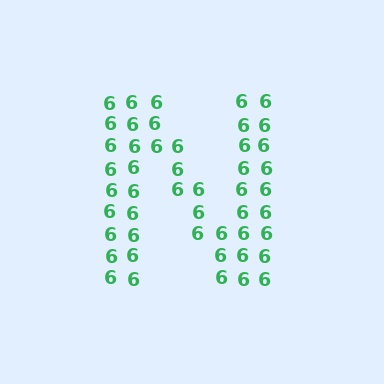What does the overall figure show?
The overall figure shows the letter N.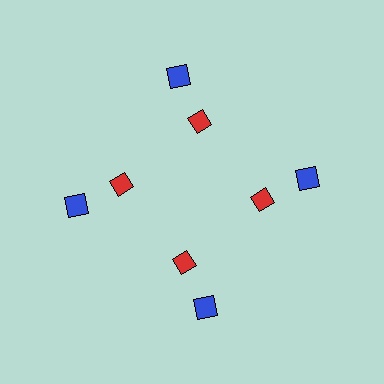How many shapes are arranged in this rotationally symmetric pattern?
There are 8 shapes, arranged in 4 groups of 2.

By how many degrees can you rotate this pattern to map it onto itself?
The pattern maps onto itself every 90 degrees of rotation.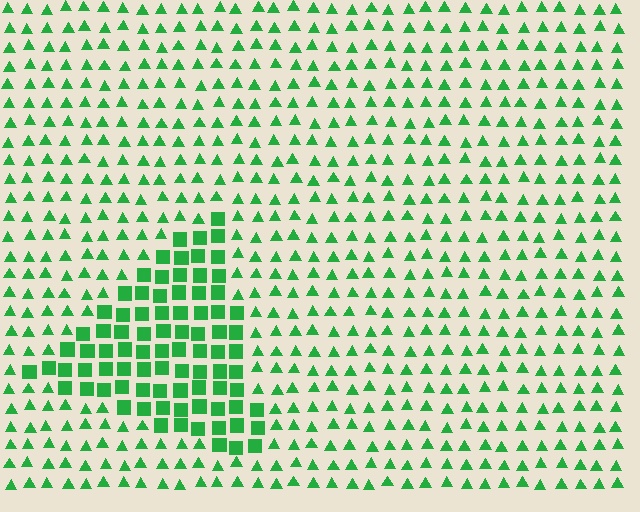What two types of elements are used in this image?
The image uses squares inside the triangle region and triangles outside it.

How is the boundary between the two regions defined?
The boundary is defined by a change in element shape: squares inside vs. triangles outside. All elements share the same color and spacing.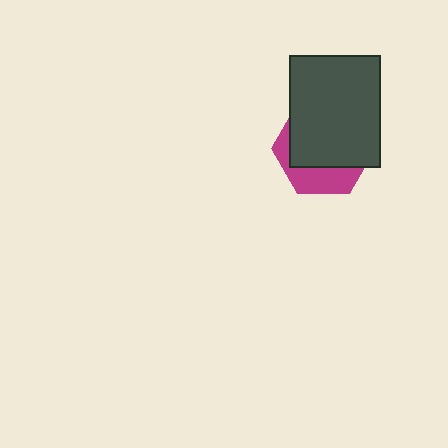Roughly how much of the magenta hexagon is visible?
A small part of it is visible (roughly 33%).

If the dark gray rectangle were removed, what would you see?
You would see the complete magenta hexagon.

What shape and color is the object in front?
The object in front is a dark gray rectangle.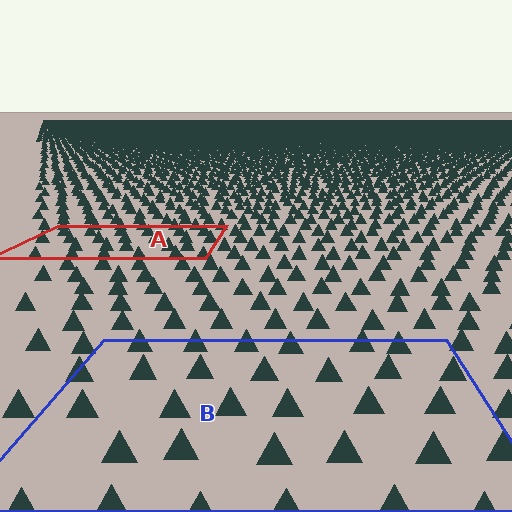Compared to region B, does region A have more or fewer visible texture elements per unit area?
Region A has more texture elements per unit area — they are packed more densely because it is farther away.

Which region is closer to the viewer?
Region B is closer. The texture elements there are larger and more spread out.